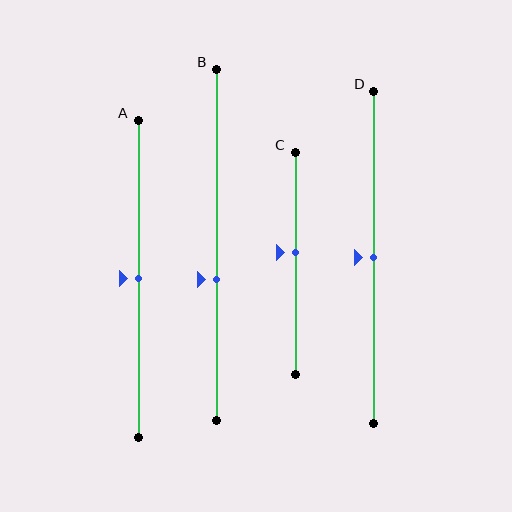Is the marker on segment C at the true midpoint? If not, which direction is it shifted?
No, the marker on segment C is shifted upward by about 5% of the segment length.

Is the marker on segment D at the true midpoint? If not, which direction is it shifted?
Yes, the marker on segment D is at the true midpoint.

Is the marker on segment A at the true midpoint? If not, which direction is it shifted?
Yes, the marker on segment A is at the true midpoint.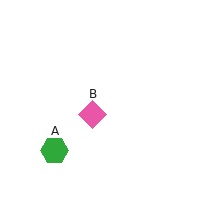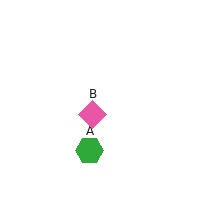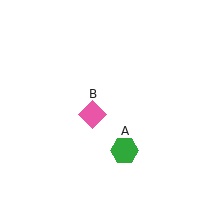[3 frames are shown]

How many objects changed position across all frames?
1 object changed position: green hexagon (object A).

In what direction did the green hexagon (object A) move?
The green hexagon (object A) moved right.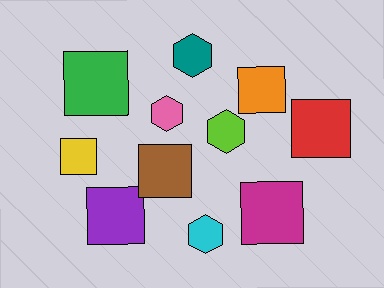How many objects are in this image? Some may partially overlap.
There are 11 objects.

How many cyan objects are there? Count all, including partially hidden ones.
There is 1 cyan object.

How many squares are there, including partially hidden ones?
There are 7 squares.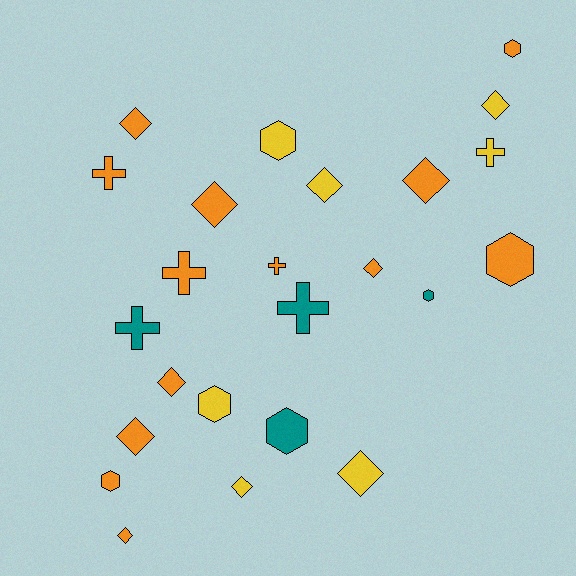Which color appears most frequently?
Orange, with 13 objects.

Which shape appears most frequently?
Diamond, with 11 objects.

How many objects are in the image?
There are 24 objects.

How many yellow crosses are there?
There is 1 yellow cross.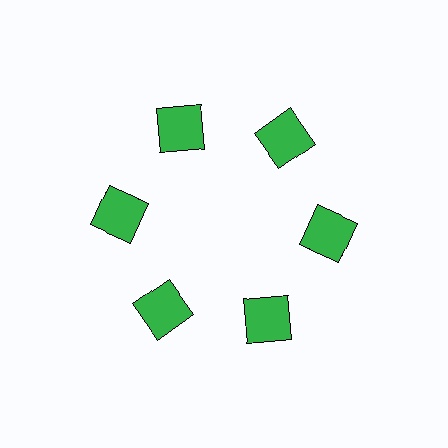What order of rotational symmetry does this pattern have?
This pattern has 6-fold rotational symmetry.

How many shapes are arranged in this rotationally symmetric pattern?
There are 6 shapes, arranged in 6 groups of 1.